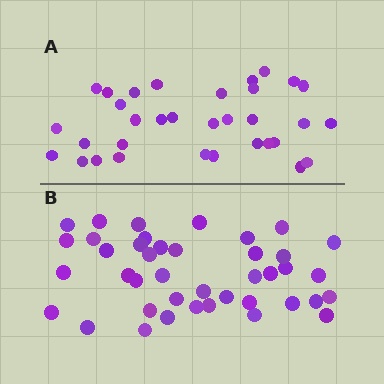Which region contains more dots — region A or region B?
Region B (the bottom region) has more dots.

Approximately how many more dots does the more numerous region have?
Region B has roughly 8 or so more dots than region A.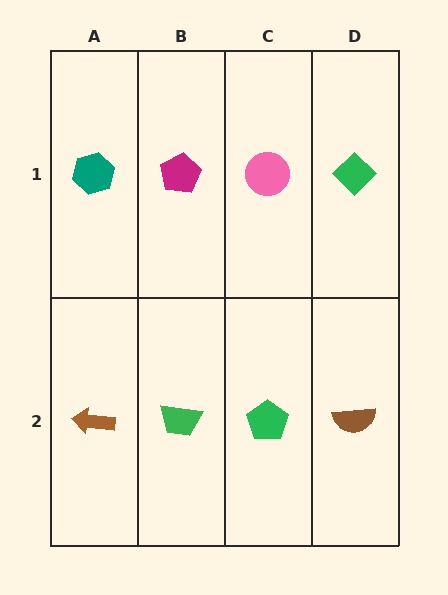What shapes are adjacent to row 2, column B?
A magenta pentagon (row 1, column B), a brown arrow (row 2, column A), a green pentagon (row 2, column C).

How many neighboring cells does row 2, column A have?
2.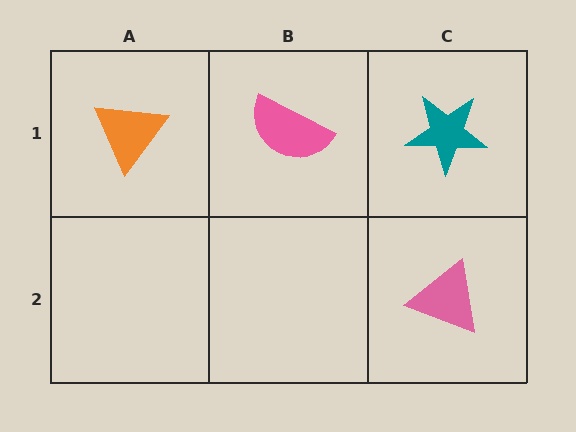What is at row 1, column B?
A pink semicircle.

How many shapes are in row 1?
3 shapes.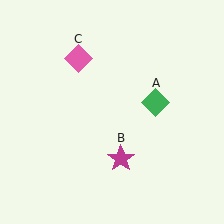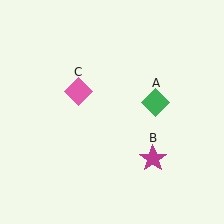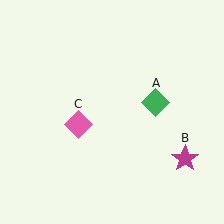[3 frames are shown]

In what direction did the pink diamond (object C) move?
The pink diamond (object C) moved down.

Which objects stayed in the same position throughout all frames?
Green diamond (object A) remained stationary.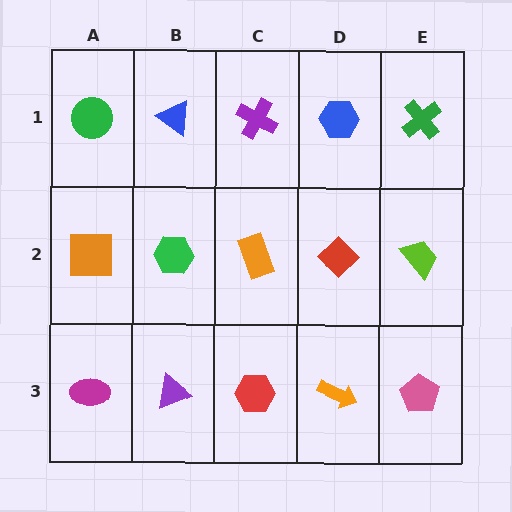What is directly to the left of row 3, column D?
A red hexagon.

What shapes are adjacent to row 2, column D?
A blue hexagon (row 1, column D), an orange arrow (row 3, column D), an orange rectangle (row 2, column C), a lime trapezoid (row 2, column E).